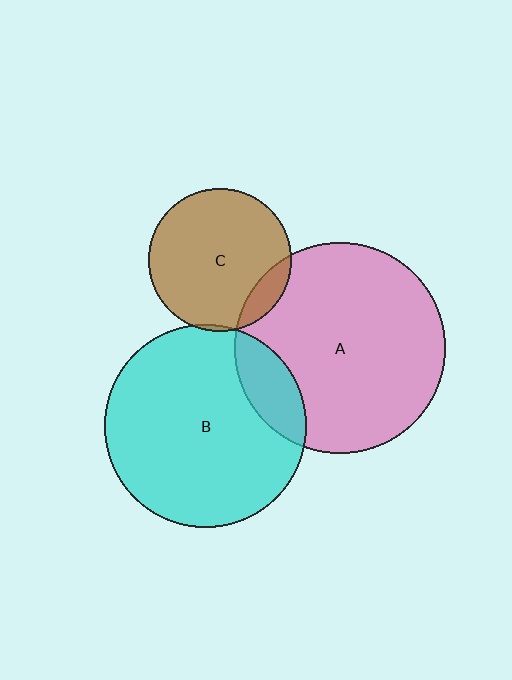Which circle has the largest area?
Circle A (pink).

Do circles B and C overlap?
Yes.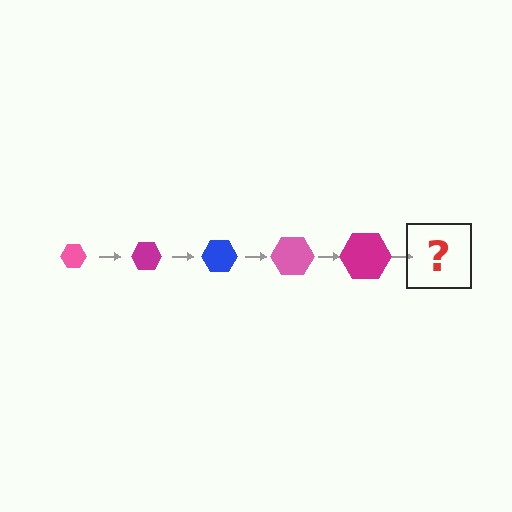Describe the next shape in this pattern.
It should be a blue hexagon, larger than the previous one.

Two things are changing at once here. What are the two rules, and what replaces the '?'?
The two rules are that the hexagon grows larger each step and the color cycles through pink, magenta, and blue. The '?' should be a blue hexagon, larger than the previous one.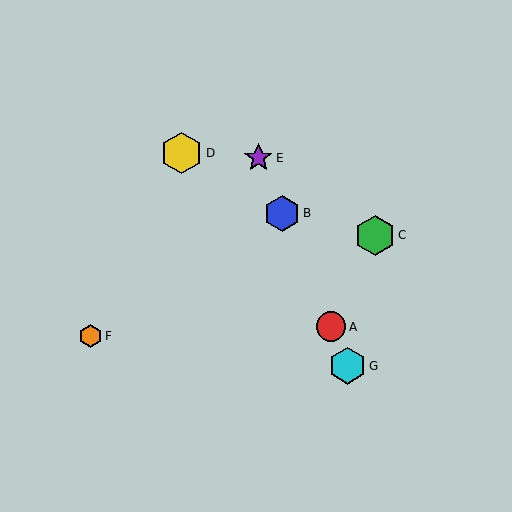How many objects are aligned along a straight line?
4 objects (A, B, E, G) are aligned along a straight line.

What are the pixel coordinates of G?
Object G is at (348, 366).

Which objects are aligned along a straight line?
Objects A, B, E, G are aligned along a straight line.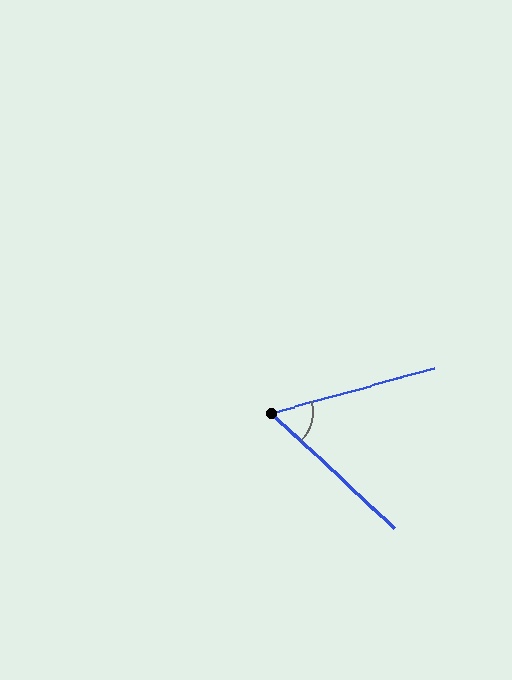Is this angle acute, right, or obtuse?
It is acute.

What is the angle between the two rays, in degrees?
Approximately 58 degrees.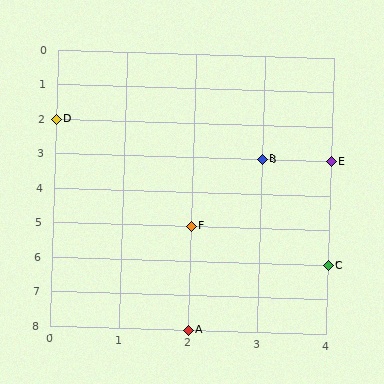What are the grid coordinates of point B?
Point B is at grid coordinates (3, 3).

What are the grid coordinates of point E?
Point E is at grid coordinates (4, 3).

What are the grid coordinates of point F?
Point F is at grid coordinates (2, 5).